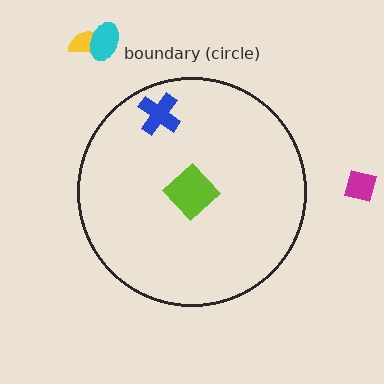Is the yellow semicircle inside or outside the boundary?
Outside.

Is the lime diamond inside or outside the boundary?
Inside.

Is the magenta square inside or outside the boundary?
Outside.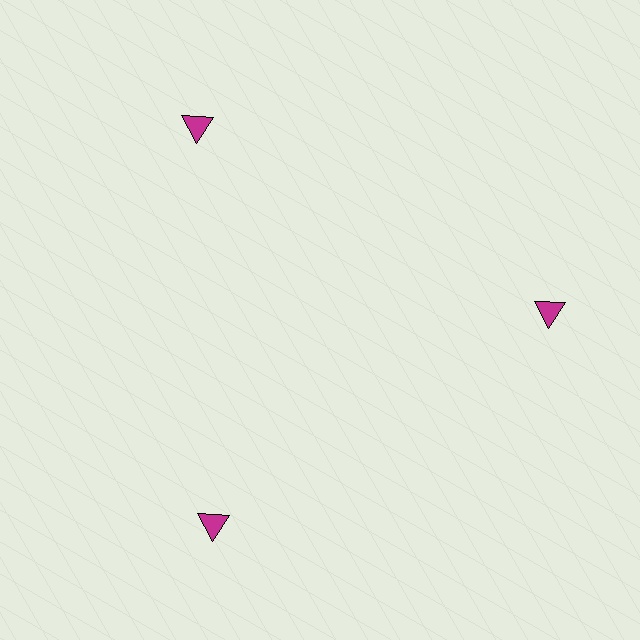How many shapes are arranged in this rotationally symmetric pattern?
There are 3 shapes, arranged in 3 groups of 1.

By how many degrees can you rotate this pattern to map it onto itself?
The pattern maps onto itself every 120 degrees of rotation.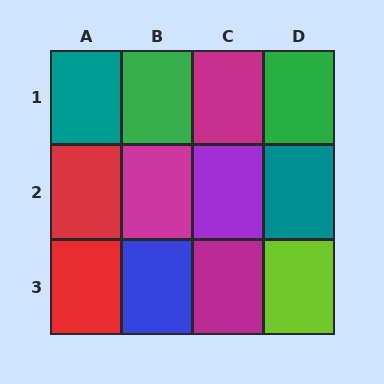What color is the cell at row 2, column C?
Purple.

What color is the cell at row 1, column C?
Magenta.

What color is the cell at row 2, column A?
Red.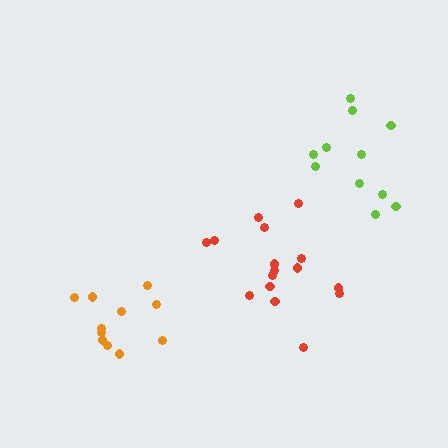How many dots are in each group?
Group 1: 11 dots, Group 2: 16 dots, Group 3: 11 dots (38 total).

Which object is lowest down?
The orange cluster is bottommost.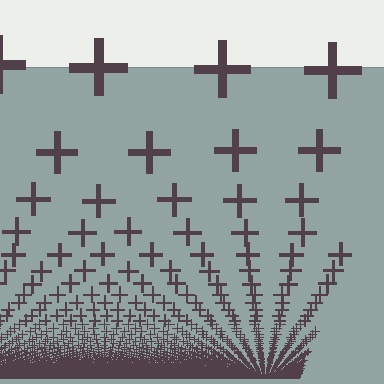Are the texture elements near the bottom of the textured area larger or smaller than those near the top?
Smaller. The gradient is inverted — elements near the bottom are smaller and denser.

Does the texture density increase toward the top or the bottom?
Density increases toward the bottom.